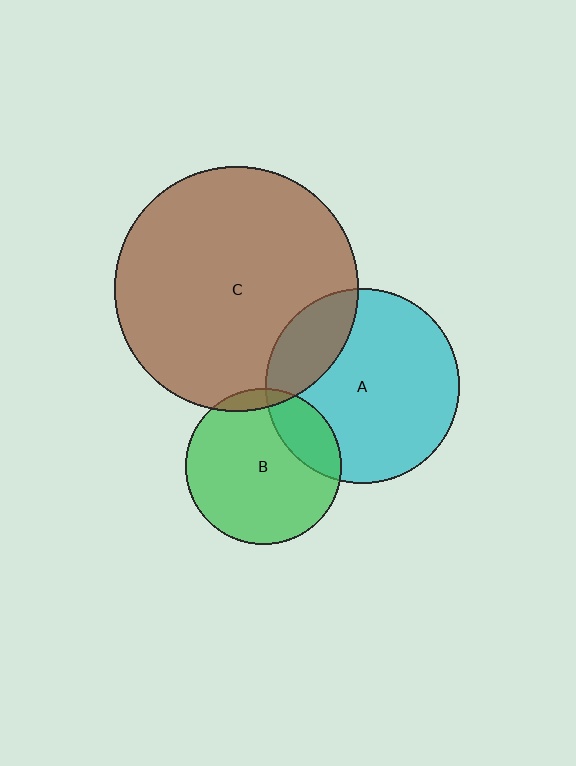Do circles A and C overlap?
Yes.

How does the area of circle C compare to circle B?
Approximately 2.4 times.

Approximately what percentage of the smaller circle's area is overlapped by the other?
Approximately 20%.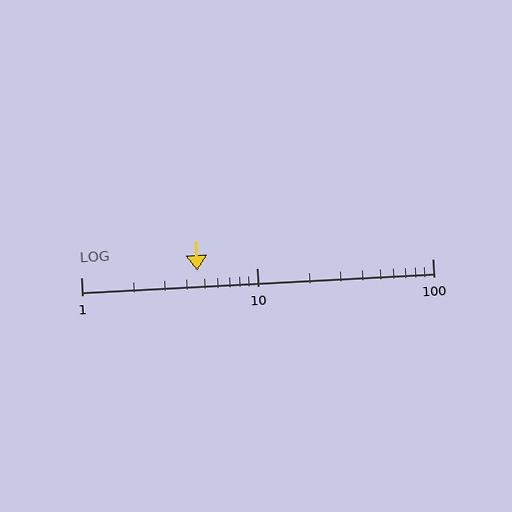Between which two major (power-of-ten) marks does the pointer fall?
The pointer is between 1 and 10.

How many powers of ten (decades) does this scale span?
The scale spans 2 decades, from 1 to 100.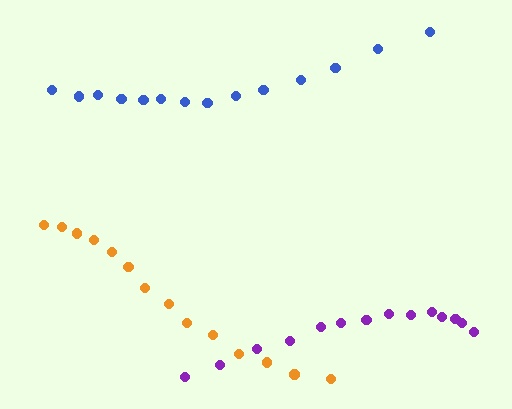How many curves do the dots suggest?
There are 3 distinct paths.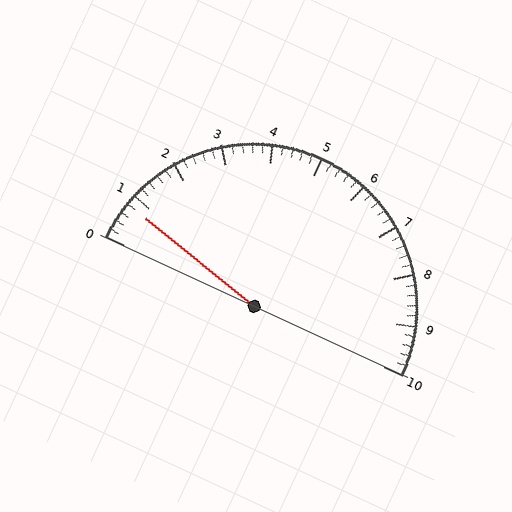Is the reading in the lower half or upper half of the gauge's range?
The reading is in the lower half of the range (0 to 10).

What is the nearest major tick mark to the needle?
The nearest major tick mark is 1.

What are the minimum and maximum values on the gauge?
The gauge ranges from 0 to 10.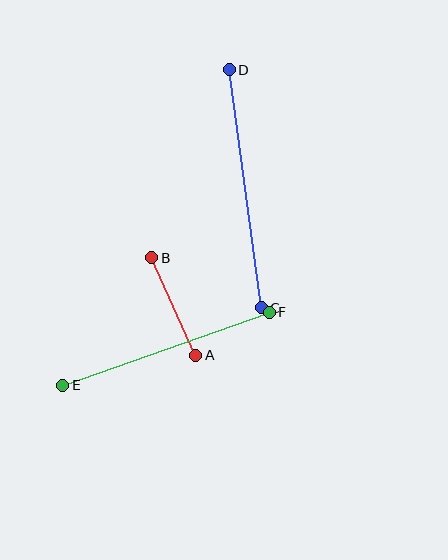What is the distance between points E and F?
The distance is approximately 219 pixels.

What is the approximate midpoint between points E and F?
The midpoint is at approximately (166, 349) pixels.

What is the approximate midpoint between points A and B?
The midpoint is at approximately (174, 306) pixels.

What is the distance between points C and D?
The distance is approximately 240 pixels.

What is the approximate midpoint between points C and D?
The midpoint is at approximately (245, 189) pixels.